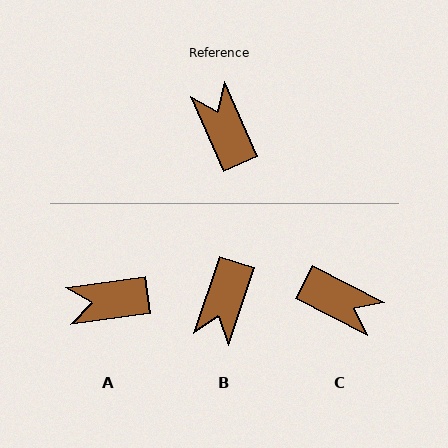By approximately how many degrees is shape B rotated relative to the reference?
Approximately 138 degrees counter-clockwise.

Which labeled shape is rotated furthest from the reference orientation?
C, about 141 degrees away.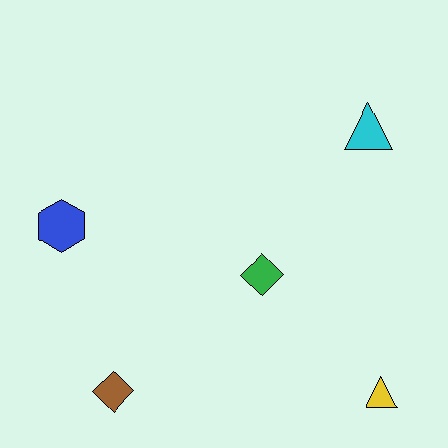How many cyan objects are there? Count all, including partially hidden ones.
There is 1 cyan object.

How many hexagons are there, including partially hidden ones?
There is 1 hexagon.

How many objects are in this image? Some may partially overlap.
There are 5 objects.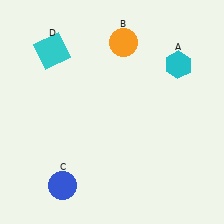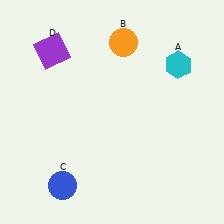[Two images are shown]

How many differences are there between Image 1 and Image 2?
There is 1 difference between the two images.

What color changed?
The square (D) changed from cyan in Image 1 to purple in Image 2.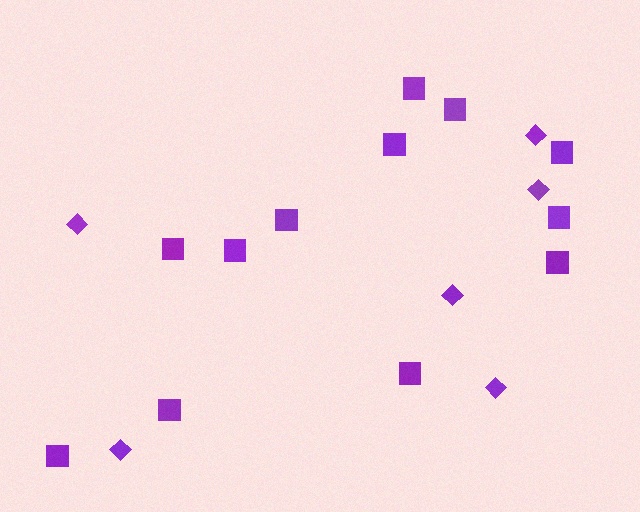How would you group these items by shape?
There are 2 groups: one group of squares (12) and one group of diamonds (6).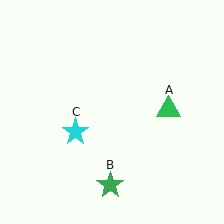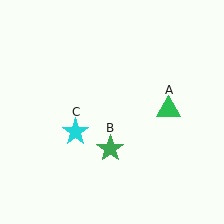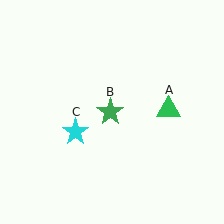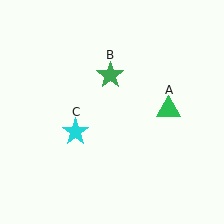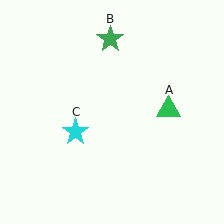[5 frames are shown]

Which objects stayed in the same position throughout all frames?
Green triangle (object A) and cyan star (object C) remained stationary.